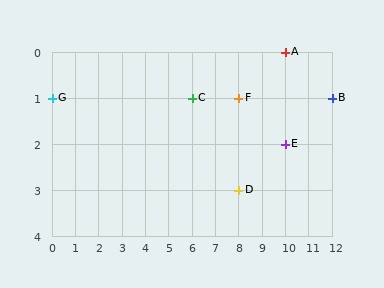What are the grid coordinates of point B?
Point B is at grid coordinates (12, 1).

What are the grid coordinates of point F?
Point F is at grid coordinates (8, 1).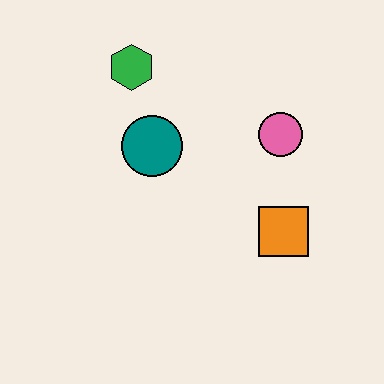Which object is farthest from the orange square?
The green hexagon is farthest from the orange square.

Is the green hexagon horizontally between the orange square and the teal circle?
No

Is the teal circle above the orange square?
Yes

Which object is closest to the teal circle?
The green hexagon is closest to the teal circle.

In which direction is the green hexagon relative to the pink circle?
The green hexagon is to the left of the pink circle.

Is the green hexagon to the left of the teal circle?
Yes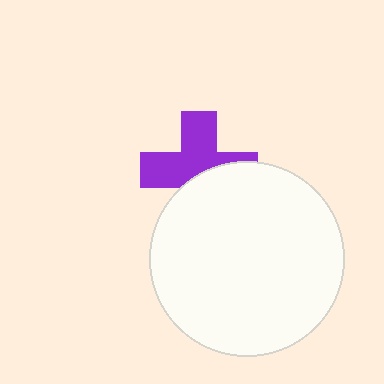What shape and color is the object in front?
The object in front is a white circle.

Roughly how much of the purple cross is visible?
About half of it is visible (roughly 59%).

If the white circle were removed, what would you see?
You would see the complete purple cross.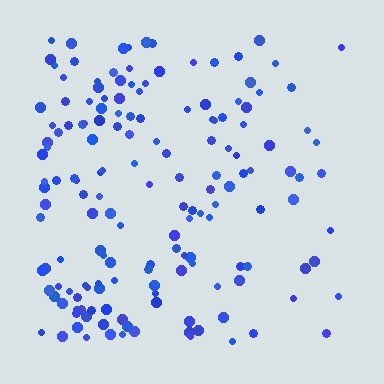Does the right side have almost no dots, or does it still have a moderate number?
Still a moderate number, just noticeably fewer than the left.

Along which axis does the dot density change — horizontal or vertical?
Horizontal.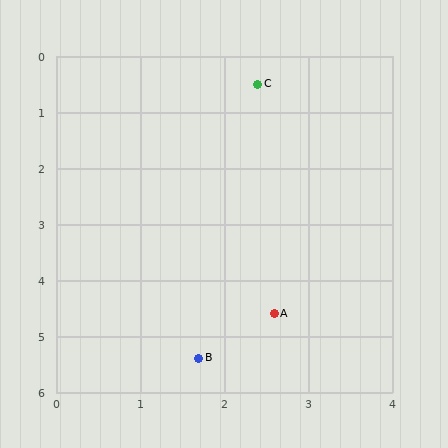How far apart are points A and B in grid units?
Points A and B are about 1.2 grid units apart.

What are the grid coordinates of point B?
Point B is at approximately (1.7, 5.4).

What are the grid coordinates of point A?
Point A is at approximately (2.6, 4.6).